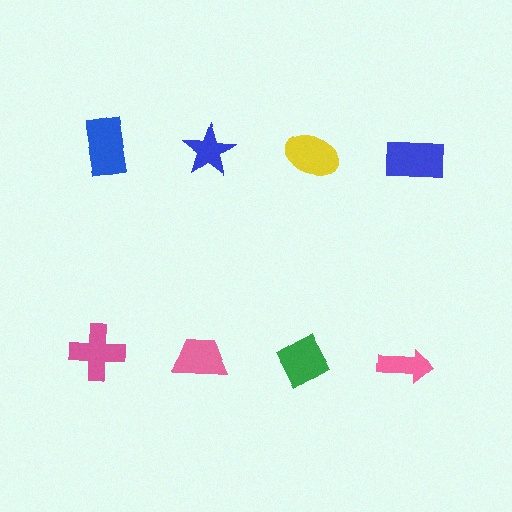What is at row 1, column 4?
A blue rectangle.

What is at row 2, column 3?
A green diamond.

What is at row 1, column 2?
A blue star.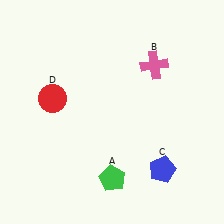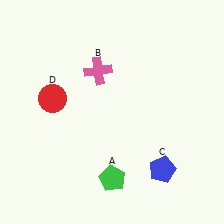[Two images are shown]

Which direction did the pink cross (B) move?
The pink cross (B) moved left.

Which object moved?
The pink cross (B) moved left.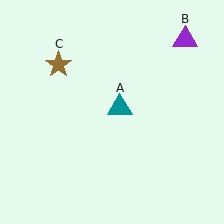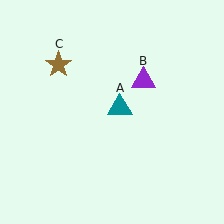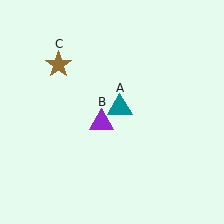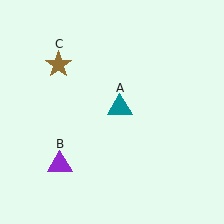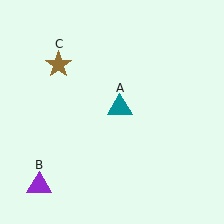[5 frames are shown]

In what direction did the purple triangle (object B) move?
The purple triangle (object B) moved down and to the left.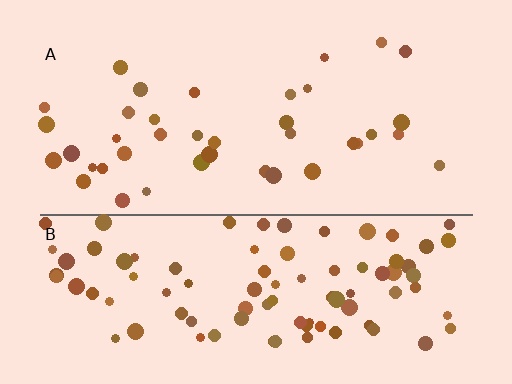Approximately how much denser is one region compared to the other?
Approximately 2.5× — region B over region A.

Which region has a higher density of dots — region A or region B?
B (the bottom).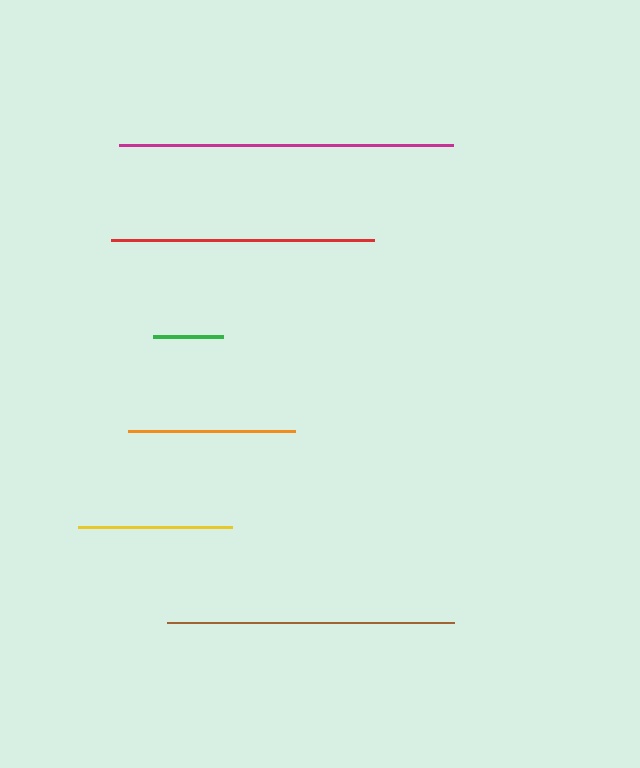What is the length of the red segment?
The red segment is approximately 263 pixels long.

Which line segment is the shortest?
The green line is the shortest at approximately 70 pixels.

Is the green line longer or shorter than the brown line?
The brown line is longer than the green line.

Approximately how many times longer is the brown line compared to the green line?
The brown line is approximately 4.1 times the length of the green line.